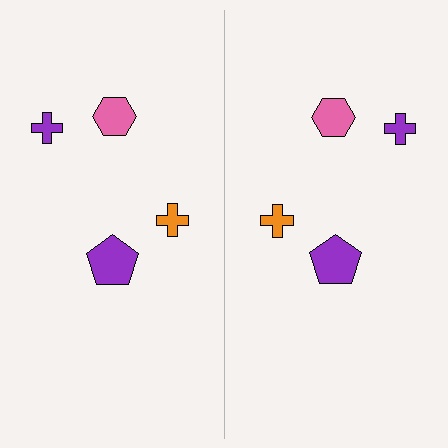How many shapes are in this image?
There are 8 shapes in this image.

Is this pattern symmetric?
Yes, this pattern has bilateral (reflection) symmetry.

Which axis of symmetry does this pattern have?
The pattern has a vertical axis of symmetry running through the center of the image.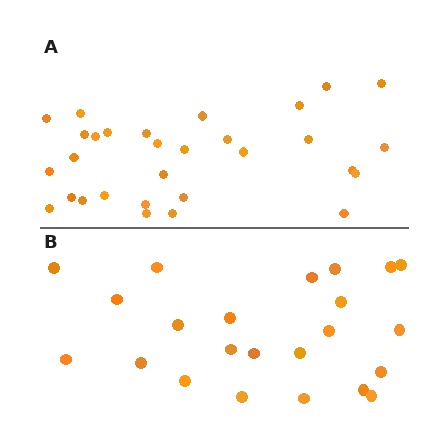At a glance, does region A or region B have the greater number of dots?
Region A (the top region) has more dots.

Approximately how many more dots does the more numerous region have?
Region A has roughly 8 or so more dots than region B.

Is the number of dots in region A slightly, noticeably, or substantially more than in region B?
Region A has noticeably more, but not dramatically so. The ratio is roughly 1.3 to 1.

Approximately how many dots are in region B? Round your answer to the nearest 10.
About 20 dots. (The exact count is 23, which rounds to 20.)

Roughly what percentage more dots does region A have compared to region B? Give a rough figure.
About 30% more.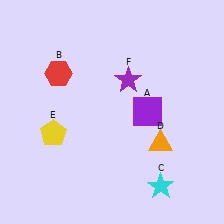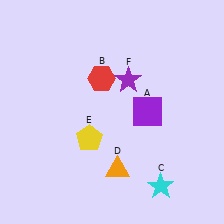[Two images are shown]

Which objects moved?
The objects that moved are: the red hexagon (B), the orange triangle (D), the yellow pentagon (E).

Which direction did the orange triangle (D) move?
The orange triangle (D) moved left.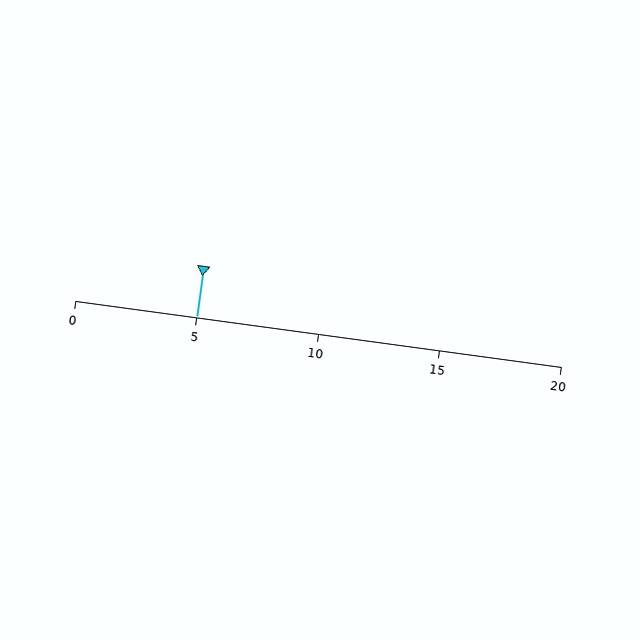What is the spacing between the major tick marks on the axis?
The major ticks are spaced 5 apart.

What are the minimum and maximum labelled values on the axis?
The axis runs from 0 to 20.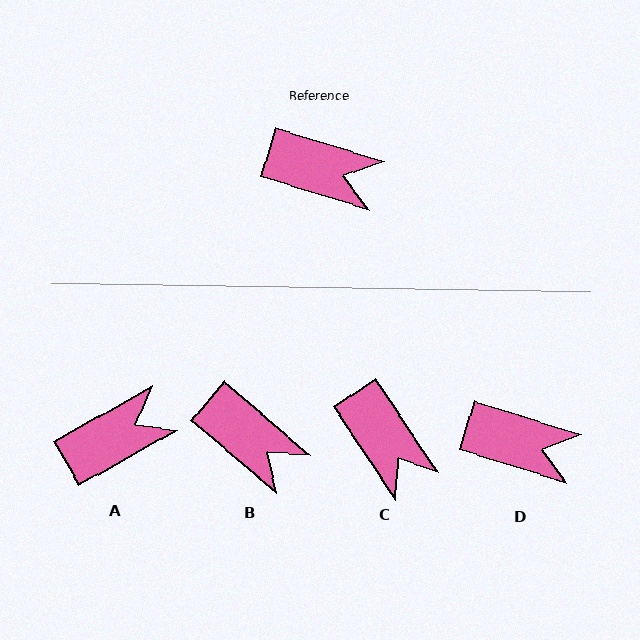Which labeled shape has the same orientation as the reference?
D.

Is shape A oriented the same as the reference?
No, it is off by about 47 degrees.